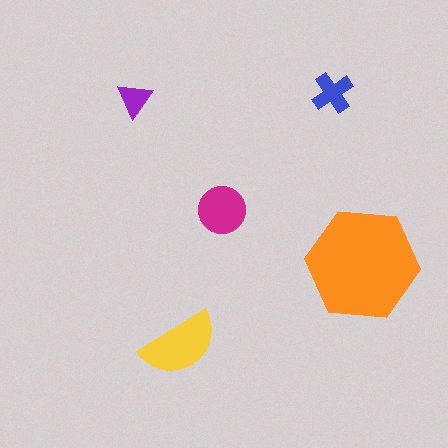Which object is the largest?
The orange hexagon.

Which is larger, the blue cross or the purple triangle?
The blue cross.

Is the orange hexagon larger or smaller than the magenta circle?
Larger.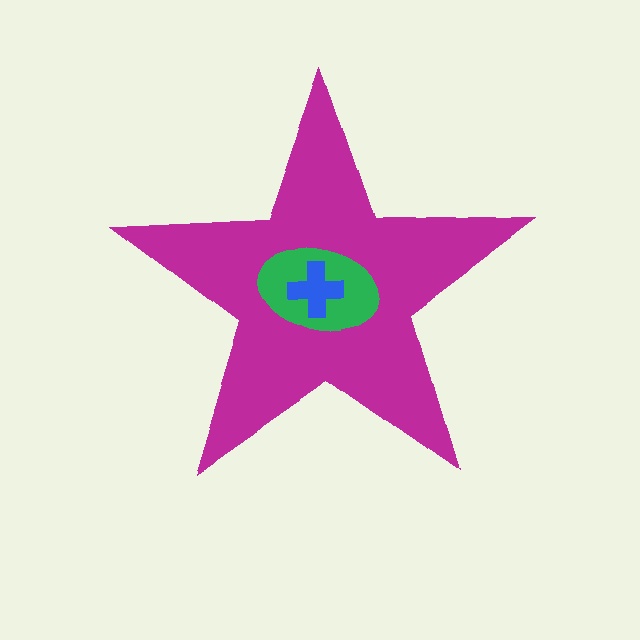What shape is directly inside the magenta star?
The green ellipse.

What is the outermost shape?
The magenta star.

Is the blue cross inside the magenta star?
Yes.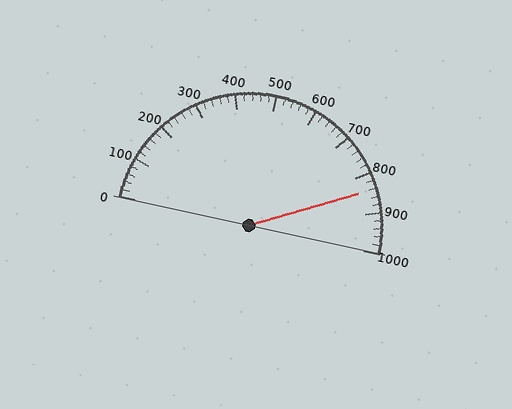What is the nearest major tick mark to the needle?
The nearest major tick mark is 800.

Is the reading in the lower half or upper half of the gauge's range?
The reading is in the upper half of the range (0 to 1000).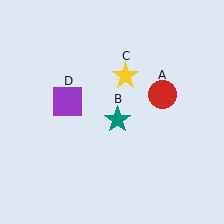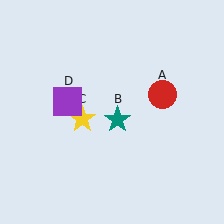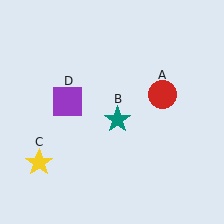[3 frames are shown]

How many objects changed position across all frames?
1 object changed position: yellow star (object C).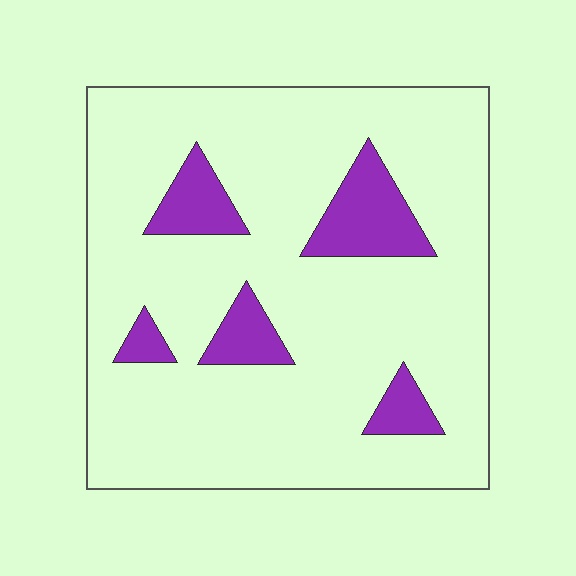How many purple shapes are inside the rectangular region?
5.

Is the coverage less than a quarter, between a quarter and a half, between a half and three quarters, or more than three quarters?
Less than a quarter.